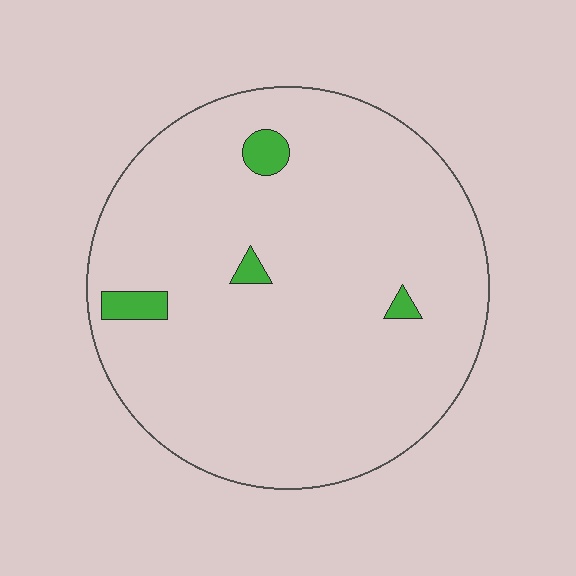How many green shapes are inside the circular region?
4.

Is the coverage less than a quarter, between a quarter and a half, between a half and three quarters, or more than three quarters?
Less than a quarter.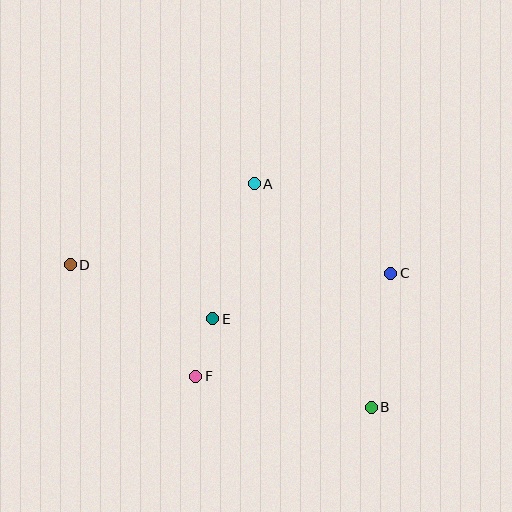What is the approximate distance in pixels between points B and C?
The distance between B and C is approximately 135 pixels.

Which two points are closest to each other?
Points E and F are closest to each other.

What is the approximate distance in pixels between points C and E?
The distance between C and E is approximately 184 pixels.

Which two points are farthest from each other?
Points B and D are farthest from each other.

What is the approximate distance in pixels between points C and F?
The distance between C and F is approximately 220 pixels.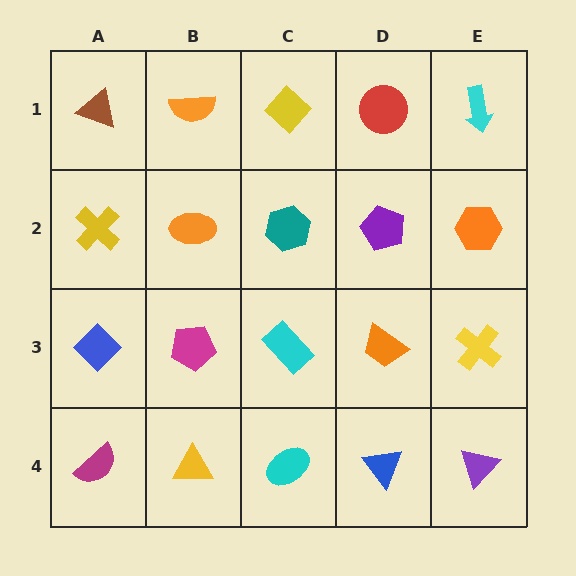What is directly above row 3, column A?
A yellow cross.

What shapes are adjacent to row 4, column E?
A yellow cross (row 3, column E), a blue triangle (row 4, column D).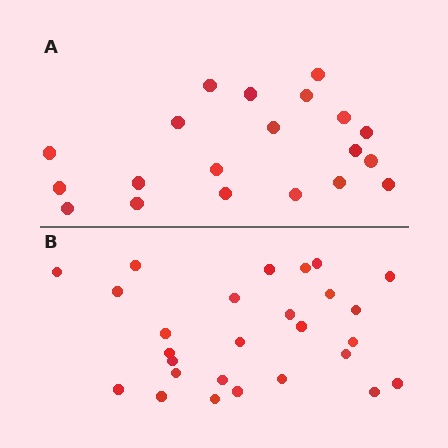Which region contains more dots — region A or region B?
Region B (the bottom region) has more dots.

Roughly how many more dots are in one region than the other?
Region B has roughly 8 or so more dots than region A.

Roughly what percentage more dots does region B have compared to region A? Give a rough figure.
About 35% more.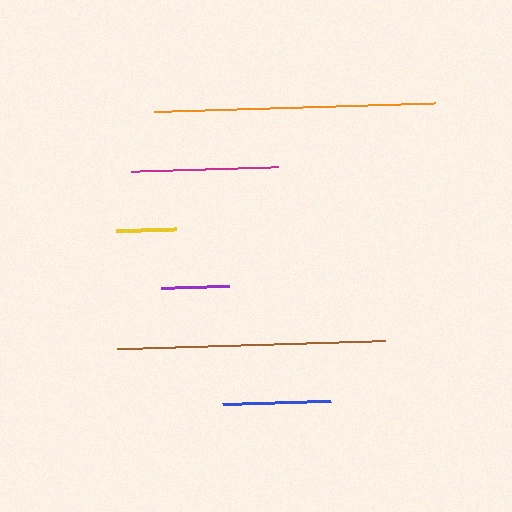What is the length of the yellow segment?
The yellow segment is approximately 60 pixels long.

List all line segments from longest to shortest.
From longest to shortest: orange, brown, magenta, blue, purple, yellow.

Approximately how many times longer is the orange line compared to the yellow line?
The orange line is approximately 4.7 times the length of the yellow line.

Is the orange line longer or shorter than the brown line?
The orange line is longer than the brown line.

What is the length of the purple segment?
The purple segment is approximately 68 pixels long.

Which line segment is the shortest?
The yellow line is the shortest at approximately 60 pixels.